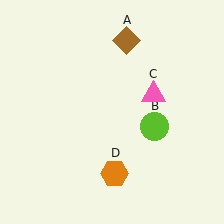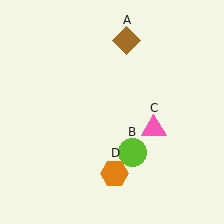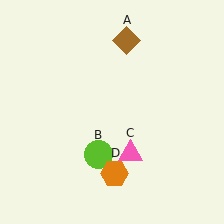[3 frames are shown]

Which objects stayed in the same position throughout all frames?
Brown diamond (object A) and orange hexagon (object D) remained stationary.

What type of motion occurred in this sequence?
The lime circle (object B), pink triangle (object C) rotated clockwise around the center of the scene.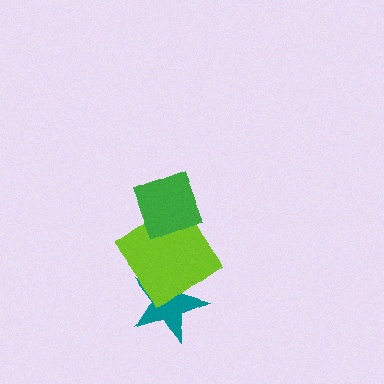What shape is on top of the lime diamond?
The green diamond is on top of the lime diamond.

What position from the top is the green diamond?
The green diamond is 1st from the top.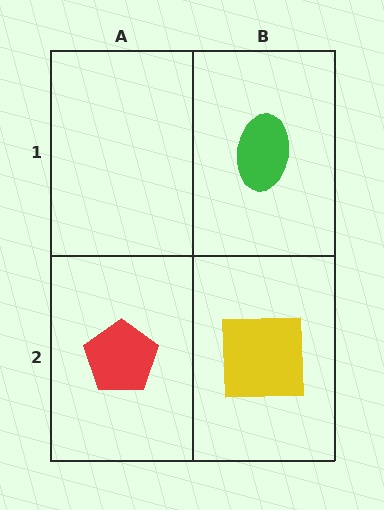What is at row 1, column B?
A green ellipse.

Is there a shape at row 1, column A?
No, that cell is empty.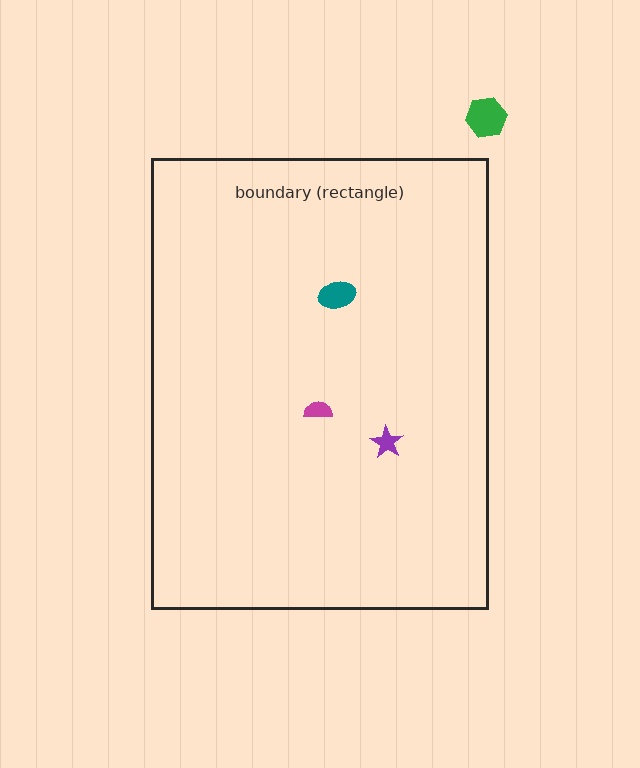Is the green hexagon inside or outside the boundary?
Outside.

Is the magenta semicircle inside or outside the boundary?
Inside.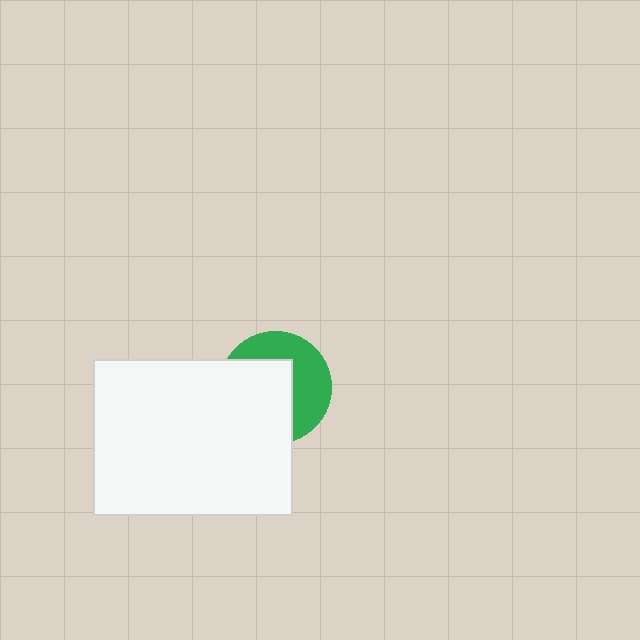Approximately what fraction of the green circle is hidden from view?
Roughly 55% of the green circle is hidden behind the white rectangle.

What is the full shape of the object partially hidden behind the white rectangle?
The partially hidden object is a green circle.